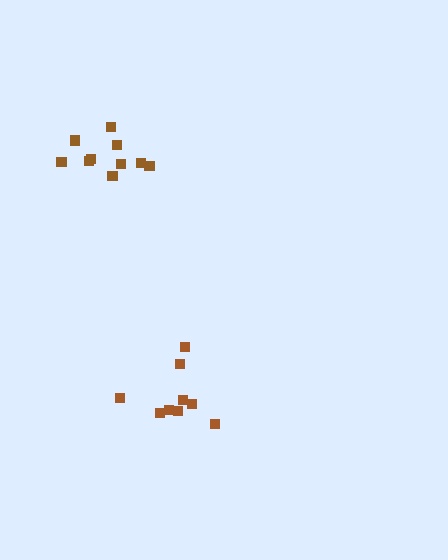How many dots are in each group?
Group 1: 9 dots, Group 2: 10 dots (19 total).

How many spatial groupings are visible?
There are 2 spatial groupings.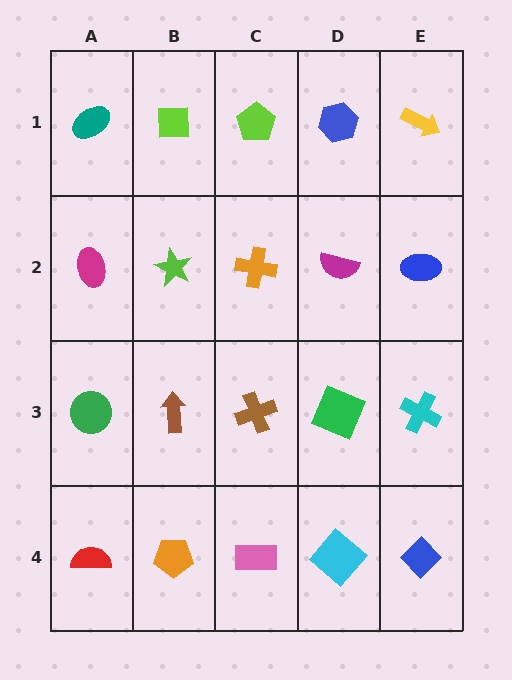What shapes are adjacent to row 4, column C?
A brown cross (row 3, column C), an orange pentagon (row 4, column B), a cyan diamond (row 4, column D).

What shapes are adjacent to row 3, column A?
A magenta ellipse (row 2, column A), a red semicircle (row 4, column A), a brown arrow (row 3, column B).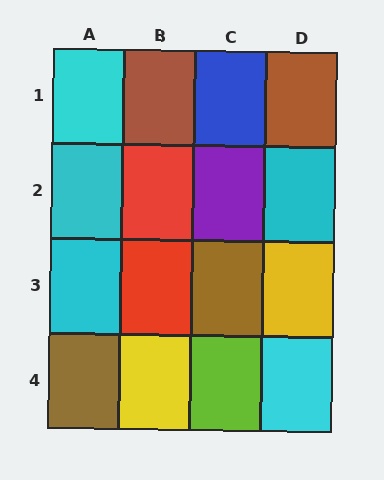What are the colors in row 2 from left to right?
Cyan, red, purple, cyan.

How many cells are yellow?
2 cells are yellow.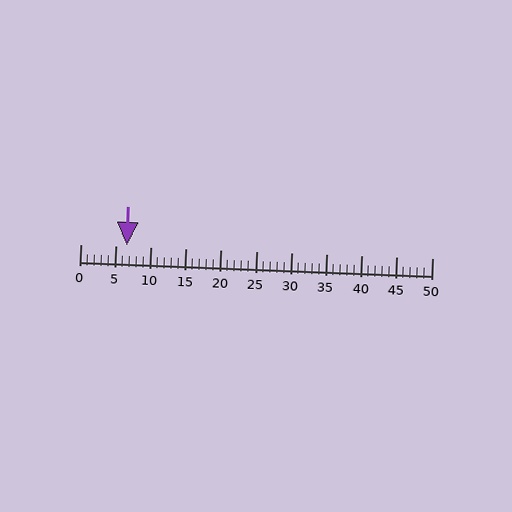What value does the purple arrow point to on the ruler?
The purple arrow points to approximately 7.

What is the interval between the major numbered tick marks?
The major tick marks are spaced 5 units apart.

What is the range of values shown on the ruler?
The ruler shows values from 0 to 50.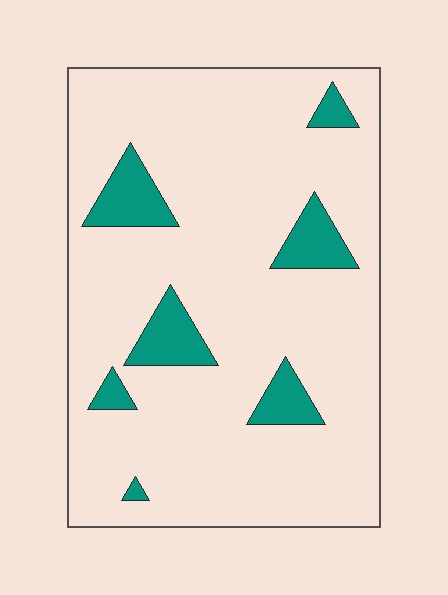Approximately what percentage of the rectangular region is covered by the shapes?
Approximately 10%.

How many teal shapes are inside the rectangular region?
7.